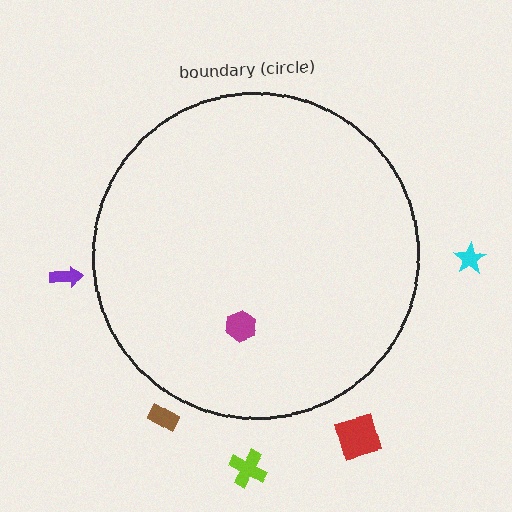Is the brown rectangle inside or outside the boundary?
Outside.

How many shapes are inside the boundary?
1 inside, 5 outside.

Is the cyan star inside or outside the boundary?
Outside.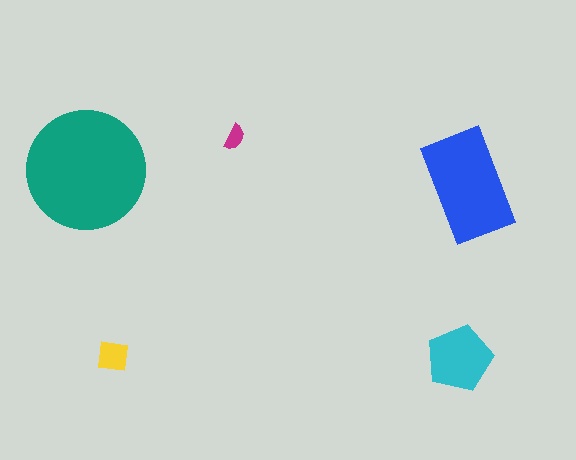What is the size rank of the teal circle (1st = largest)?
1st.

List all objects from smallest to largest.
The magenta semicircle, the yellow square, the cyan pentagon, the blue rectangle, the teal circle.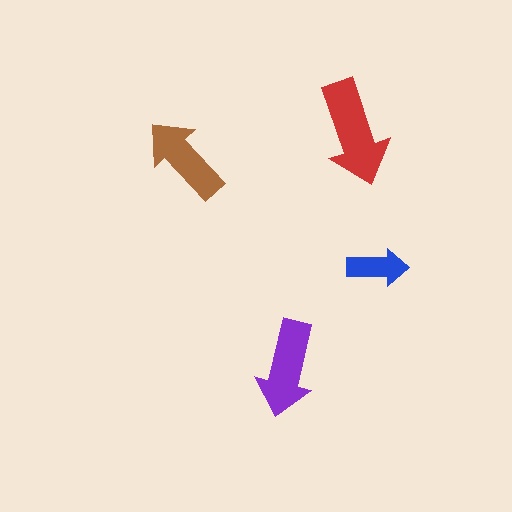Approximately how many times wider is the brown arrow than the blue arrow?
About 1.5 times wider.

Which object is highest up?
The red arrow is topmost.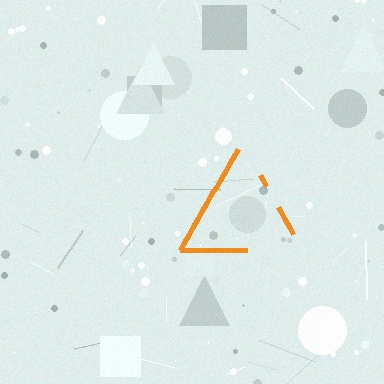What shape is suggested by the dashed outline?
The dashed outline suggests a triangle.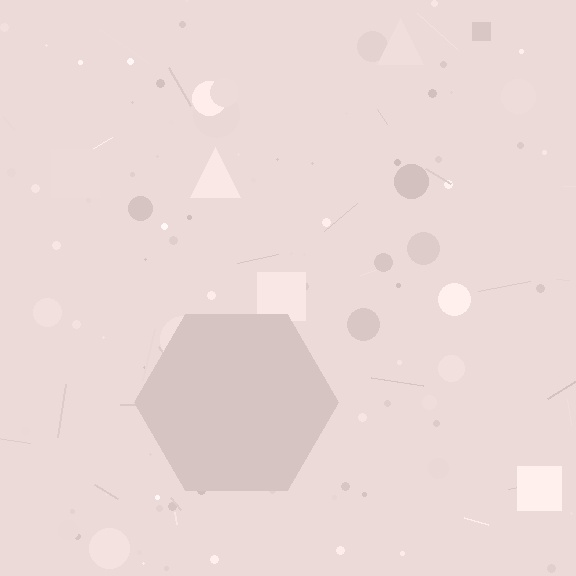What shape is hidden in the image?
A hexagon is hidden in the image.